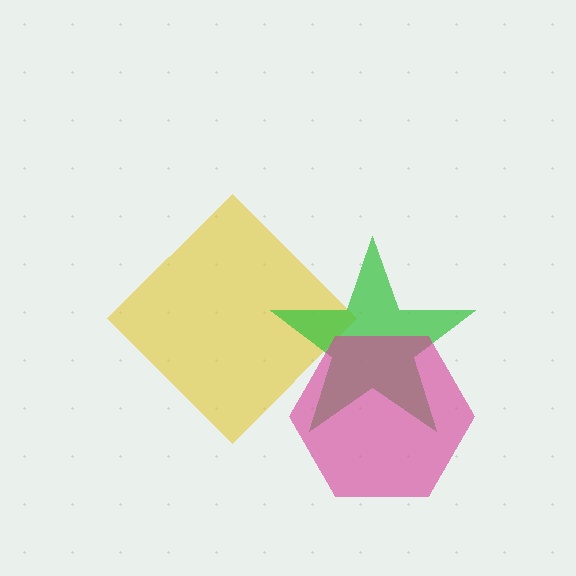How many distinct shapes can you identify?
There are 3 distinct shapes: a yellow diamond, a green star, a magenta hexagon.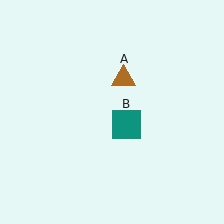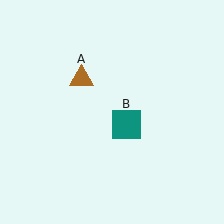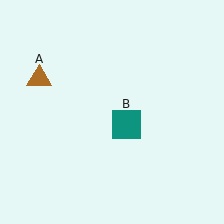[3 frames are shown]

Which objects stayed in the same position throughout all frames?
Teal square (object B) remained stationary.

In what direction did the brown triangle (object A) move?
The brown triangle (object A) moved left.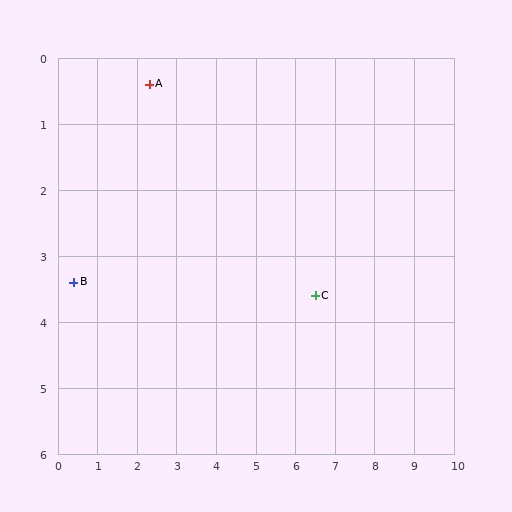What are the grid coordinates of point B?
Point B is at approximately (0.4, 3.4).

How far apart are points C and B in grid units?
Points C and B are about 6.1 grid units apart.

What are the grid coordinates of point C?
Point C is at approximately (6.5, 3.6).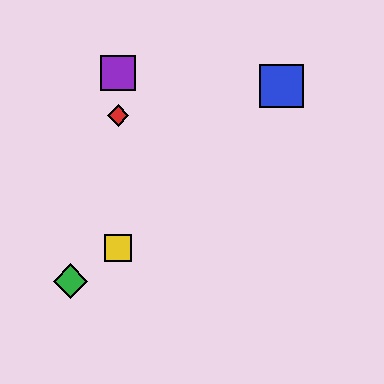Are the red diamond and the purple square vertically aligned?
Yes, both are at x≈118.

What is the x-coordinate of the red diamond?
The red diamond is at x≈118.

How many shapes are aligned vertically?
3 shapes (the red diamond, the yellow square, the purple square) are aligned vertically.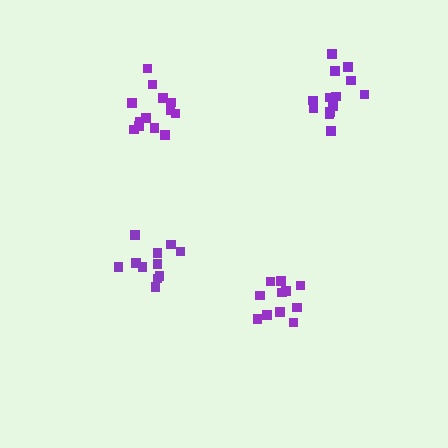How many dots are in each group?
Group 1: 14 dots, Group 2: 11 dots, Group 3: 11 dots, Group 4: 14 dots (50 total).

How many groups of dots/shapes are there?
There are 4 groups.